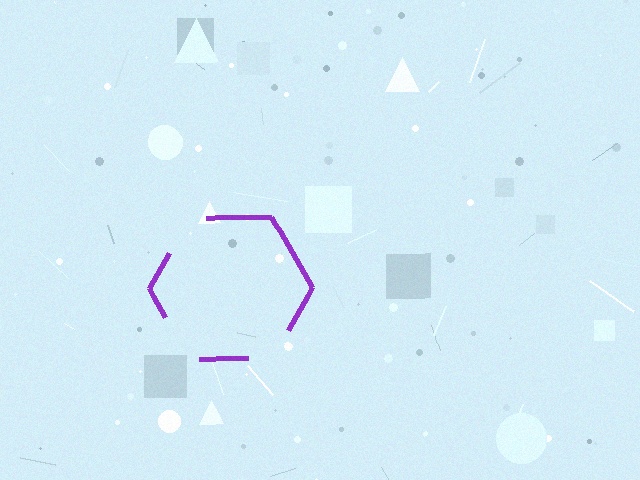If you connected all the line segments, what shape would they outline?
They would outline a hexagon.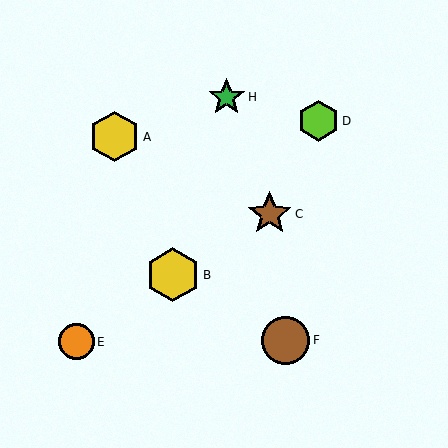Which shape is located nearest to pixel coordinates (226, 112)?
The green star (labeled H) at (227, 97) is nearest to that location.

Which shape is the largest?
The yellow hexagon (labeled B) is the largest.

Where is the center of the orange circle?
The center of the orange circle is at (76, 342).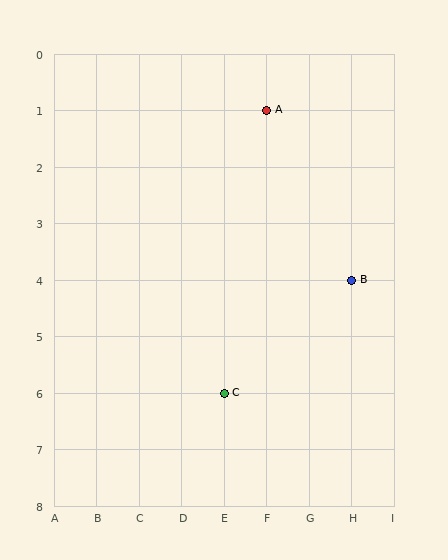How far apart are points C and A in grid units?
Points C and A are 1 column and 5 rows apart (about 5.1 grid units diagonally).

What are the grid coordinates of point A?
Point A is at grid coordinates (F, 1).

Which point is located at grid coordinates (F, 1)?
Point A is at (F, 1).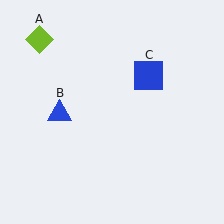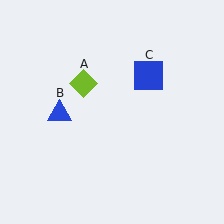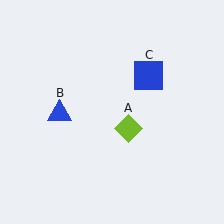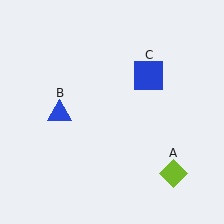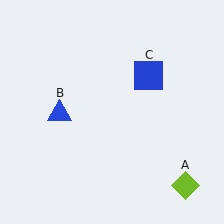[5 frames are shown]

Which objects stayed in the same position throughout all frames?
Blue triangle (object B) and blue square (object C) remained stationary.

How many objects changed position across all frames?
1 object changed position: lime diamond (object A).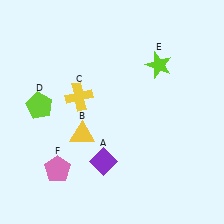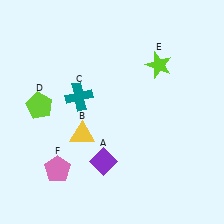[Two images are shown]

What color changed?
The cross (C) changed from yellow in Image 1 to teal in Image 2.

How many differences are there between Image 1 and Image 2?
There is 1 difference between the two images.